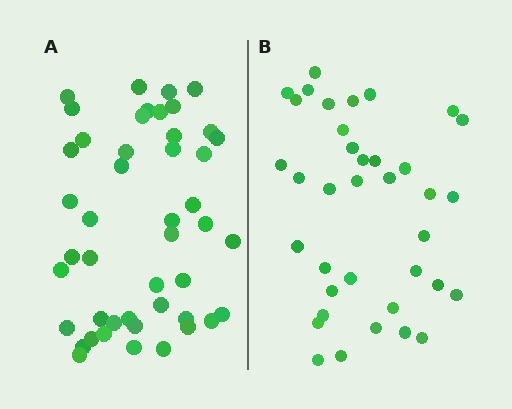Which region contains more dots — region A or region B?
Region A (the left region) has more dots.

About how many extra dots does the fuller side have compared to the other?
Region A has roughly 8 or so more dots than region B.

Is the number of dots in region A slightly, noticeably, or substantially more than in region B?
Region A has only slightly more — the two regions are fairly close. The ratio is roughly 1.2 to 1.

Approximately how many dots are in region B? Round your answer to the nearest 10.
About 40 dots. (The exact count is 37, which rounds to 40.)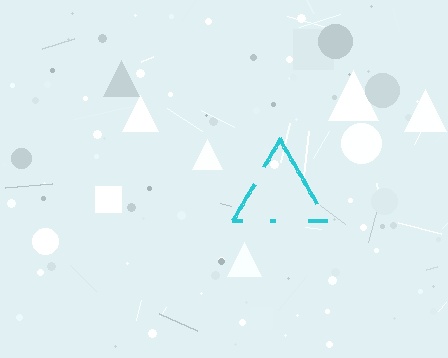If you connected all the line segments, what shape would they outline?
They would outline a triangle.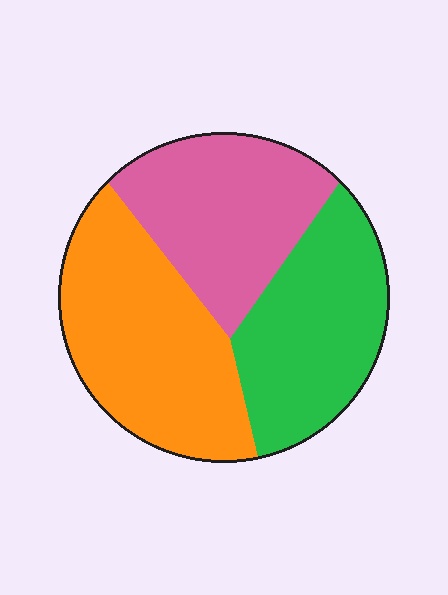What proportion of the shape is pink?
Pink takes up about one third (1/3) of the shape.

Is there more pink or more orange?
Orange.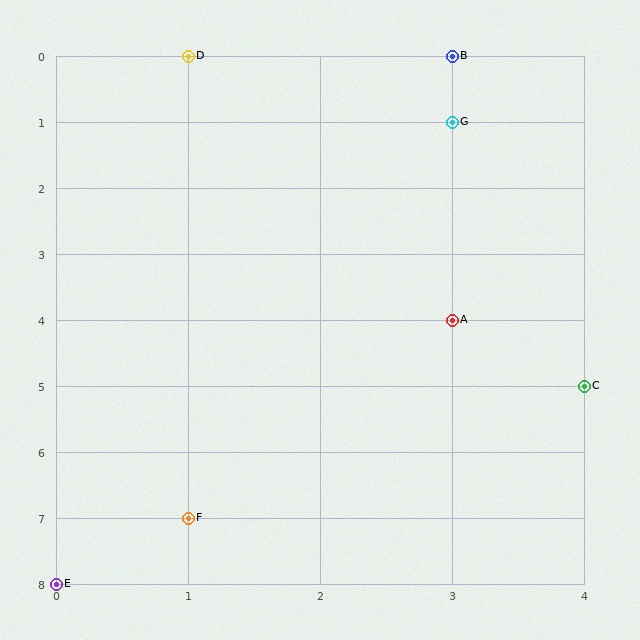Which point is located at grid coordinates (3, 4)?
Point A is at (3, 4).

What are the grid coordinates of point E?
Point E is at grid coordinates (0, 8).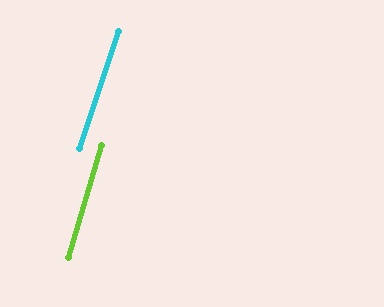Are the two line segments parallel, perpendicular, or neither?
Parallel — their directions differ by only 2.0°.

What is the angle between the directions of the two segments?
Approximately 2 degrees.